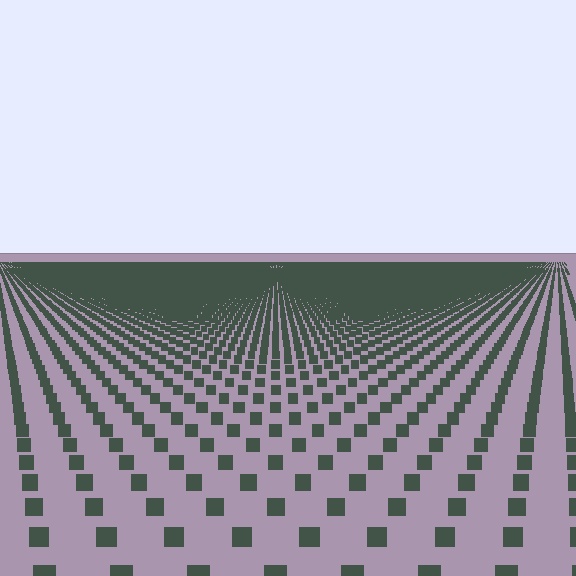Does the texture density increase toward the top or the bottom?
Density increases toward the top.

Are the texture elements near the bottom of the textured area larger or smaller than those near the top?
Larger. Near the bottom, elements are closer to the viewer and appear at a bigger on-screen size.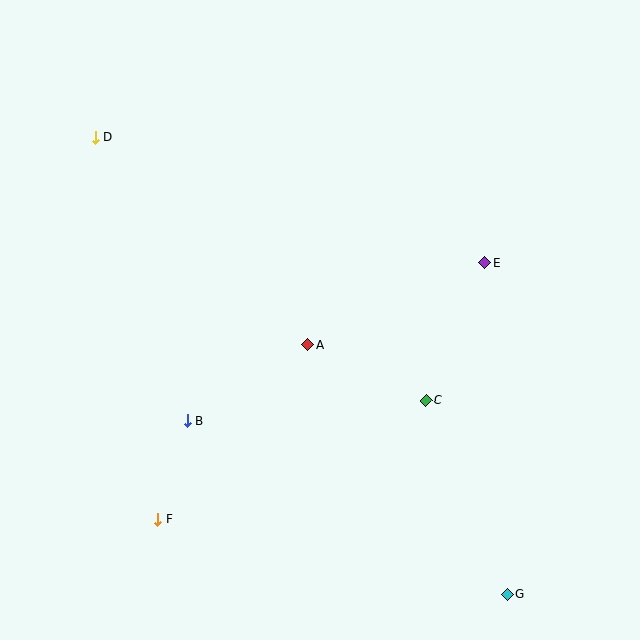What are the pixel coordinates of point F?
Point F is at (158, 519).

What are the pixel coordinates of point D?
Point D is at (95, 137).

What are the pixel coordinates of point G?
Point G is at (508, 595).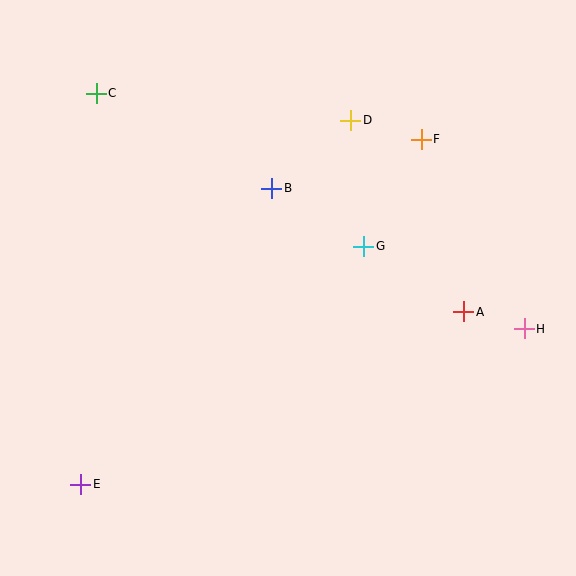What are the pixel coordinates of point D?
Point D is at (351, 120).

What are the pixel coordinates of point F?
Point F is at (421, 139).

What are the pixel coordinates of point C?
Point C is at (96, 93).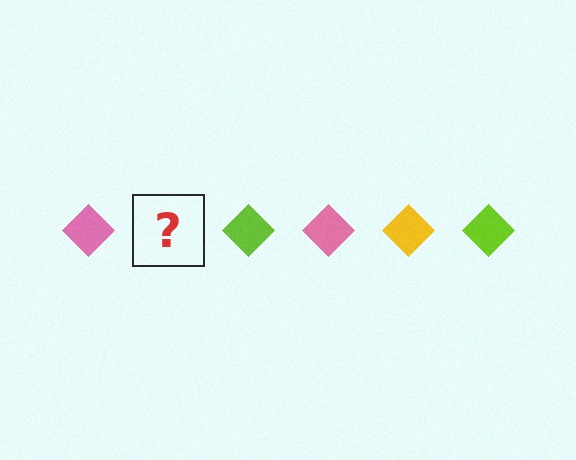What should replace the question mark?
The question mark should be replaced with a yellow diamond.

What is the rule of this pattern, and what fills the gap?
The rule is that the pattern cycles through pink, yellow, lime diamonds. The gap should be filled with a yellow diamond.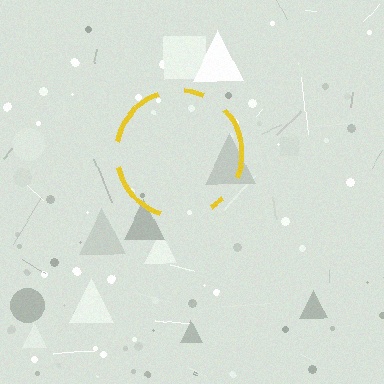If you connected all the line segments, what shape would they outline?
They would outline a circle.